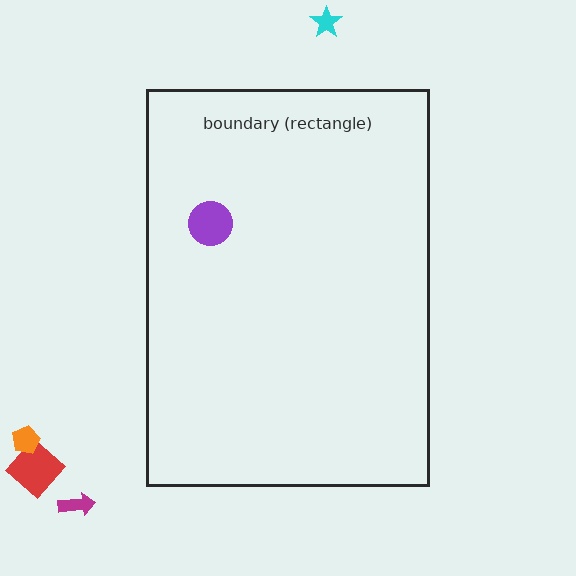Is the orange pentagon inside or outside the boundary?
Outside.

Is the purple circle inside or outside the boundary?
Inside.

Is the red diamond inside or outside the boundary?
Outside.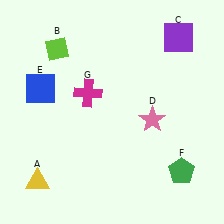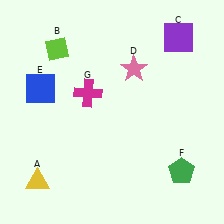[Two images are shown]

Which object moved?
The pink star (D) moved up.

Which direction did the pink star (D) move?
The pink star (D) moved up.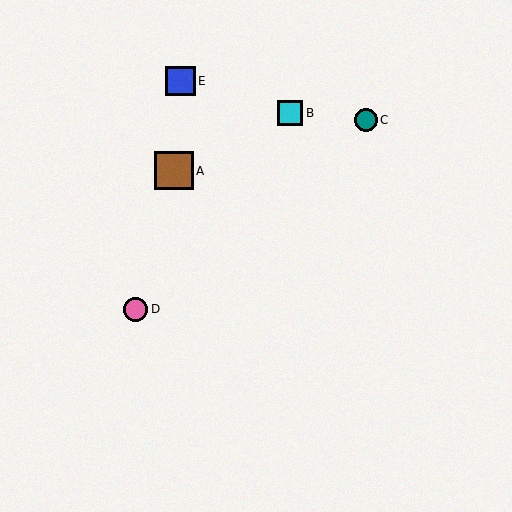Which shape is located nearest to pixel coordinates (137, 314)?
The pink circle (labeled D) at (136, 309) is nearest to that location.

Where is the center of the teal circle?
The center of the teal circle is at (366, 120).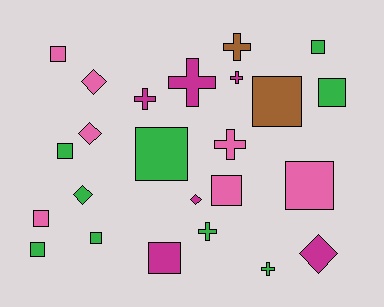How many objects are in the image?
There are 24 objects.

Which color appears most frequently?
Green, with 9 objects.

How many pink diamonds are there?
There are 2 pink diamonds.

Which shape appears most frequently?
Square, with 12 objects.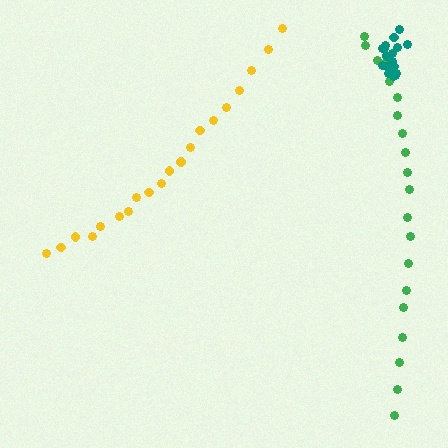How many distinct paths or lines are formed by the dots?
There are 3 distinct paths.